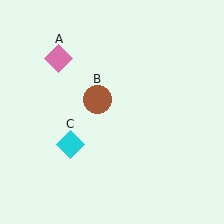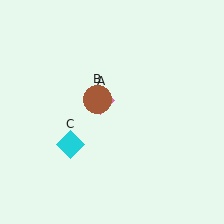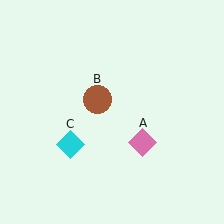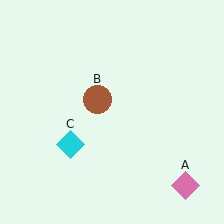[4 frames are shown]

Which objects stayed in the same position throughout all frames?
Brown circle (object B) and cyan diamond (object C) remained stationary.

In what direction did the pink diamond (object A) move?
The pink diamond (object A) moved down and to the right.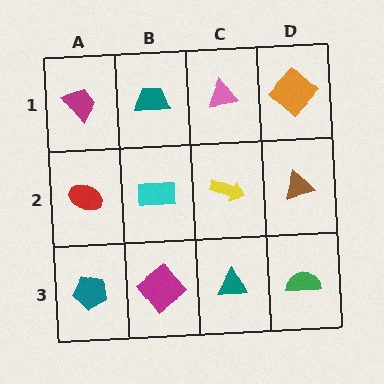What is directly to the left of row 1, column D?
A pink triangle.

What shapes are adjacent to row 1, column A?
A red ellipse (row 2, column A), a teal trapezoid (row 1, column B).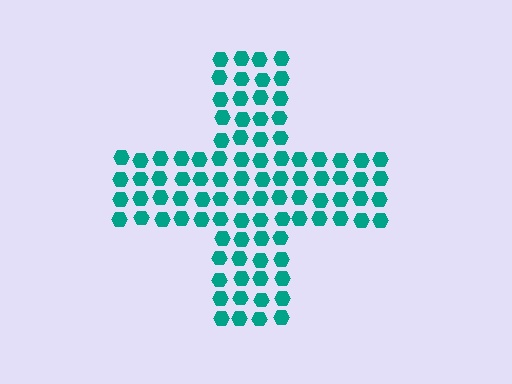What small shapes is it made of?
It is made of small hexagons.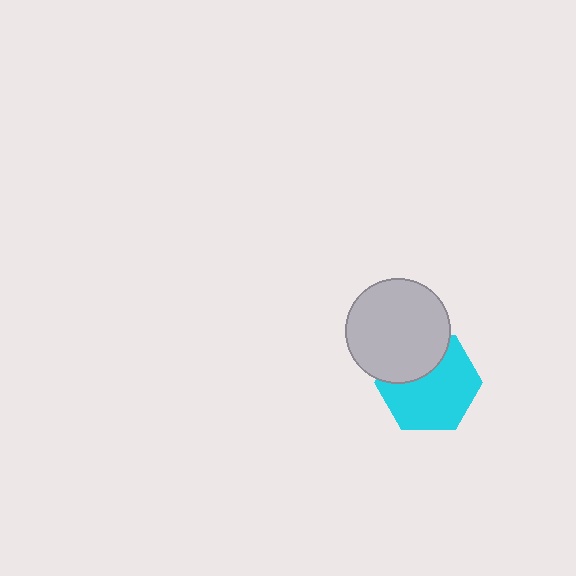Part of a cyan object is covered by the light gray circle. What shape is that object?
It is a hexagon.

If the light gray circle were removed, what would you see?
You would see the complete cyan hexagon.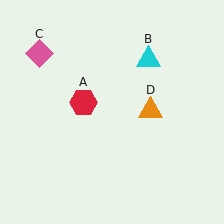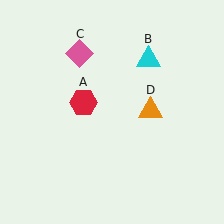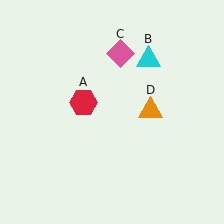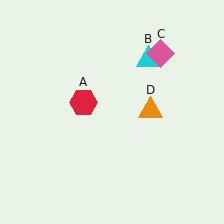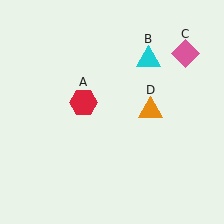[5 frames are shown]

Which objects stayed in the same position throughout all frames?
Red hexagon (object A) and cyan triangle (object B) and orange triangle (object D) remained stationary.